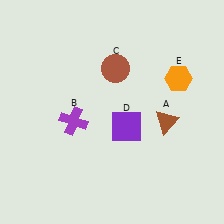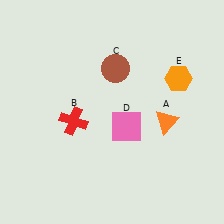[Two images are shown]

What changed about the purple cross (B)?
In Image 1, B is purple. In Image 2, it changed to red.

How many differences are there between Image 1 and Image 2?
There are 3 differences between the two images.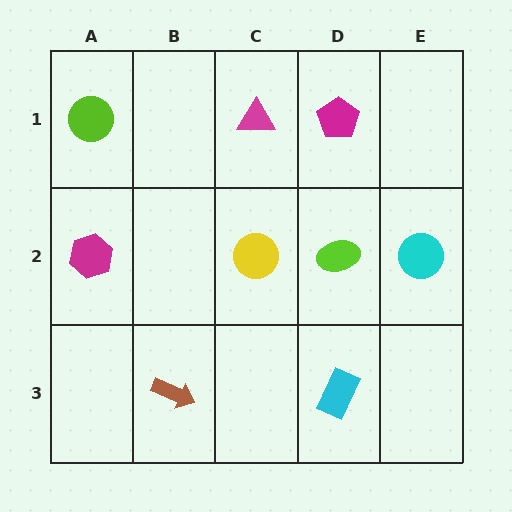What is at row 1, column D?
A magenta pentagon.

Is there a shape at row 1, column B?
No, that cell is empty.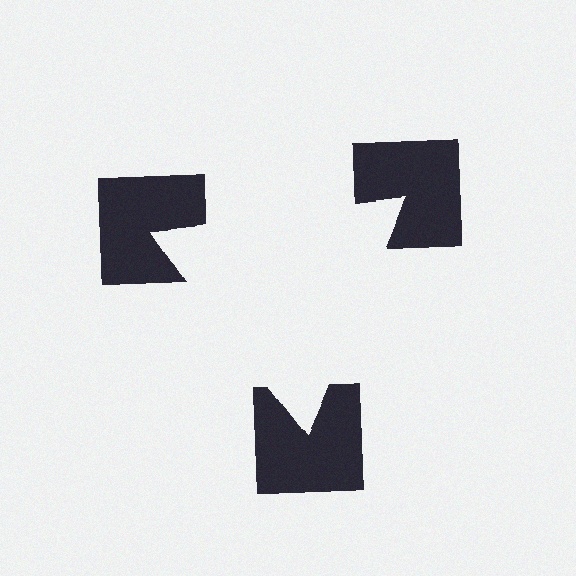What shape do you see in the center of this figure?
An illusory triangle — its edges are inferred from the aligned wedge cuts in the notched squares, not physically drawn.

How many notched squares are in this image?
There are 3 — one at each vertex of the illusory triangle.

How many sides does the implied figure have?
3 sides.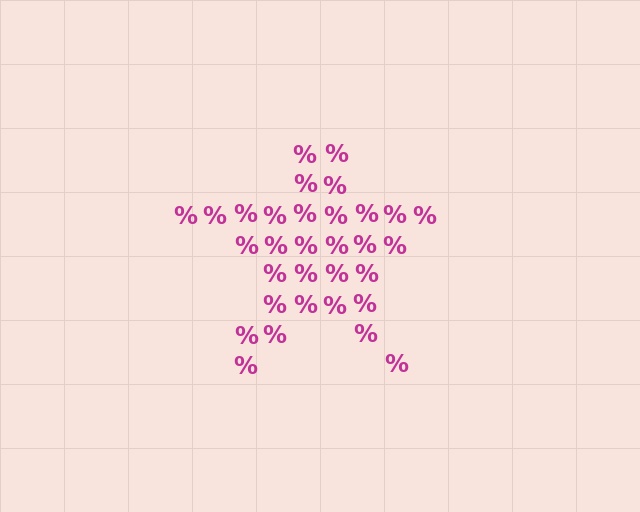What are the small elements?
The small elements are percent signs.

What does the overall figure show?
The overall figure shows a star.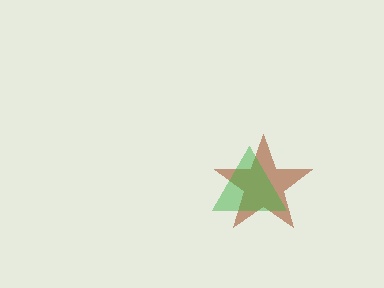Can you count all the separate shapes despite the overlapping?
Yes, there are 2 separate shapes.